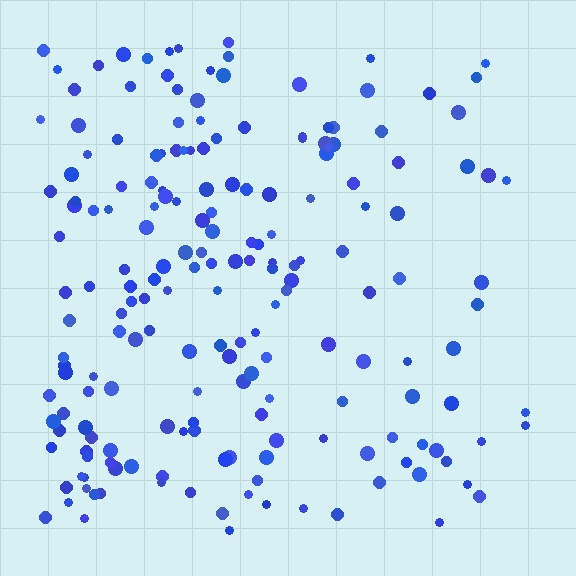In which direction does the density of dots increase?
From right to left, with the left side densest.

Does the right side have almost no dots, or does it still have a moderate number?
Still a moderate number, just noticeably fewer than the left.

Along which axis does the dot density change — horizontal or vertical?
Horizontal.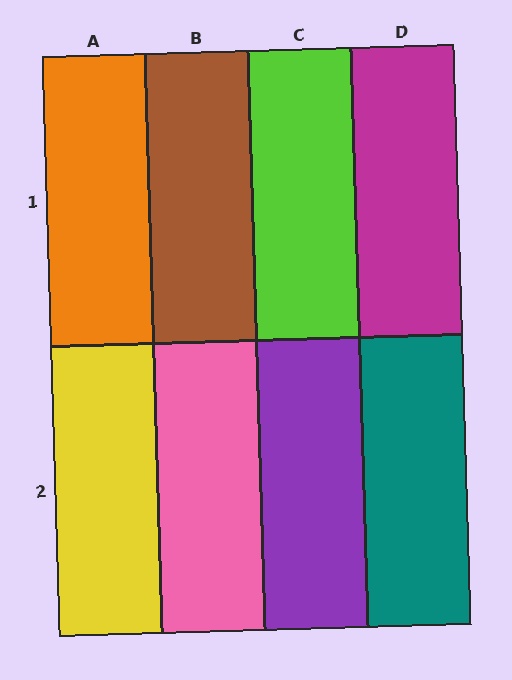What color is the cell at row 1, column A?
Orange.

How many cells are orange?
1 cell is orange.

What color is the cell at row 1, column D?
Magenta.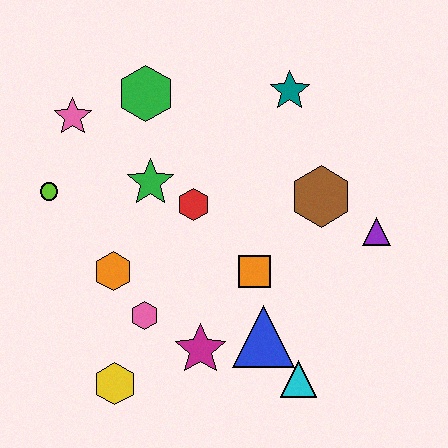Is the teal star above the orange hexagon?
Yes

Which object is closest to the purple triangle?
The brown hexagon is closest to the purple triangle.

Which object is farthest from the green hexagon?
The cyan triangle is farthest from the green hexagon.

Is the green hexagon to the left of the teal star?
Yes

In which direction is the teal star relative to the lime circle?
The teal star is to the right of the lime circle.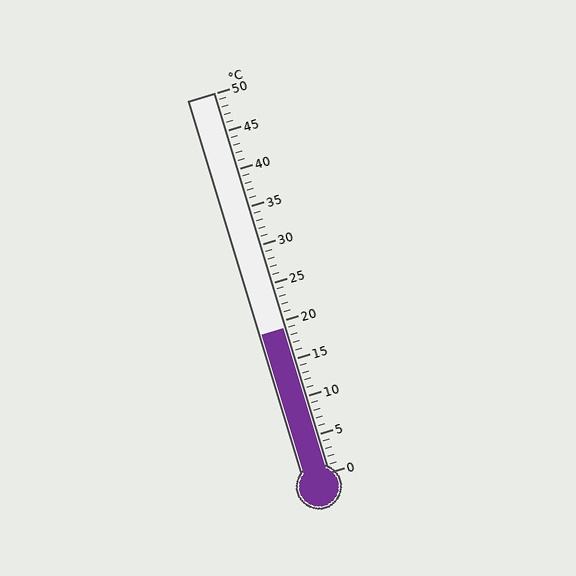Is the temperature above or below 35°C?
The temperature is below 35°C.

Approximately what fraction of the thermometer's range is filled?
The thermometer is filled to approximately 40% of its range.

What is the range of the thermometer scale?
The thermometer scale ranges from 0°C to 50°C.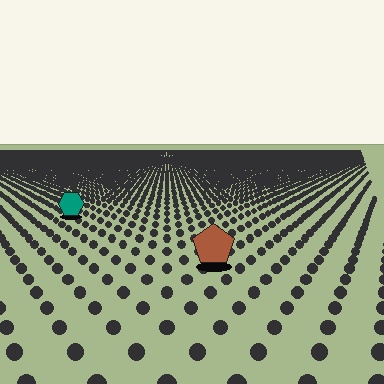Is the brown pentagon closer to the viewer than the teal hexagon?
Yes. The brown pentagon is closer — you can tell from the texture gradient: the ground texture is coarser near it.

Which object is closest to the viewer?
The brown pentagon is closest. The texture marks near it are larger and more spread out.